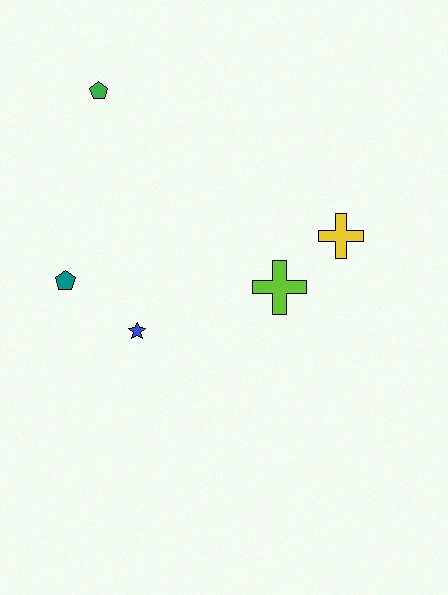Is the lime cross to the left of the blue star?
No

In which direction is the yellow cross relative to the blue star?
The yellow cross is to the right of the blue star.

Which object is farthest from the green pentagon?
The yellow cross is farthest from the green pentagon.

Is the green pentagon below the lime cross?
No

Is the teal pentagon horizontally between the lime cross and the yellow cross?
No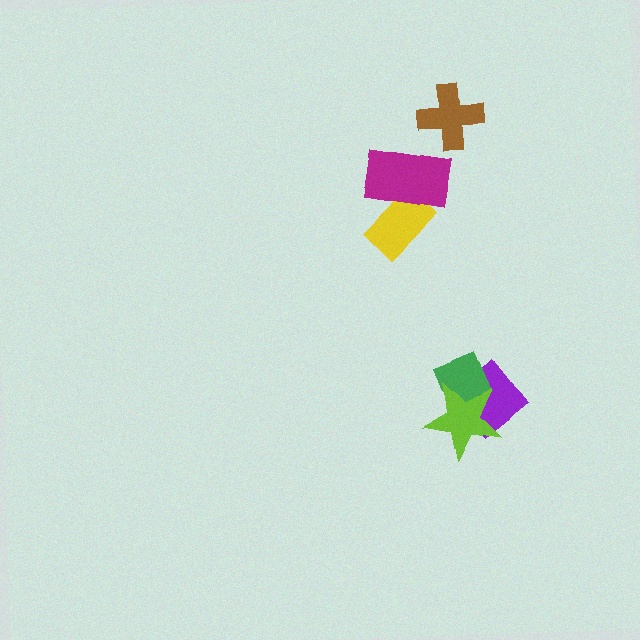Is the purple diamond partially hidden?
Yes, it is partially covered by another shape.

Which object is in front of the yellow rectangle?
The magenta rectangle is in front of the yellow rectangle.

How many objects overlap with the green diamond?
2 objects overlap with the green diamond.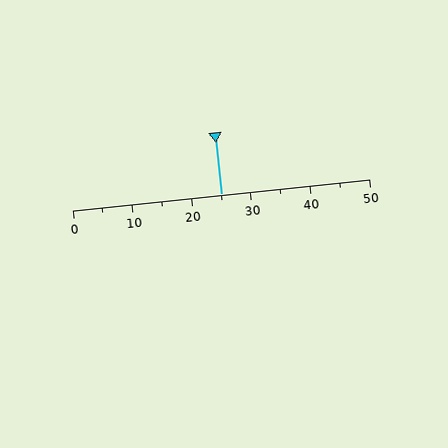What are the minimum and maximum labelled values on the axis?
The axis runs from 0 to 50.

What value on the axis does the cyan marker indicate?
The marker indicates approximately 25.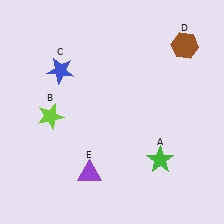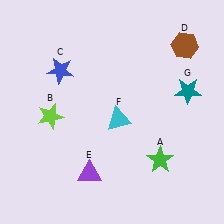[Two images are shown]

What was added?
A cyan triangle (F), a teal star (G) were added in Image 2.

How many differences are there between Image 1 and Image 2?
There are 2 differences between the two images.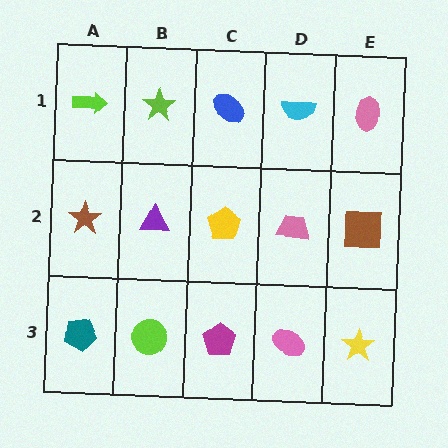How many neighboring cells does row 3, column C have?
3.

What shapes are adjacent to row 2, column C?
A blue ellipse (row 1, column C), a magenta pentagon (row 3, column C), a purple triangle (row 2, column B), a pink trapezoid (row 2, column D).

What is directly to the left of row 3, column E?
A pink ellipse.